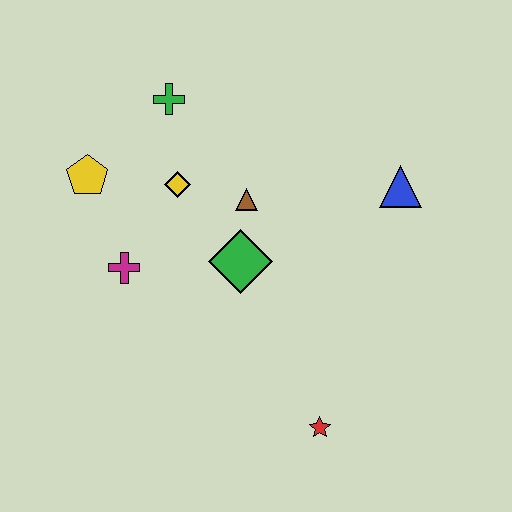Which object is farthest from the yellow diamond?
The red star is farthest from the yellow diamond.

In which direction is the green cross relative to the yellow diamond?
The green cross is above the yellow diamond.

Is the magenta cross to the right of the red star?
No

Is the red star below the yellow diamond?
Yes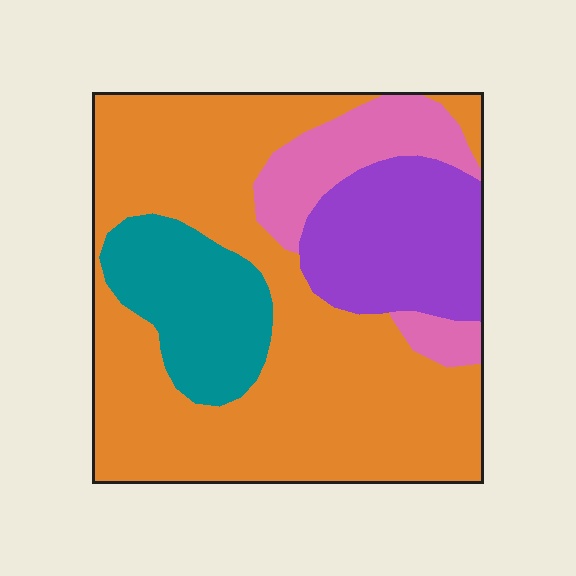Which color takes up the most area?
Orange, at roughly 55%.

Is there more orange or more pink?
Orange.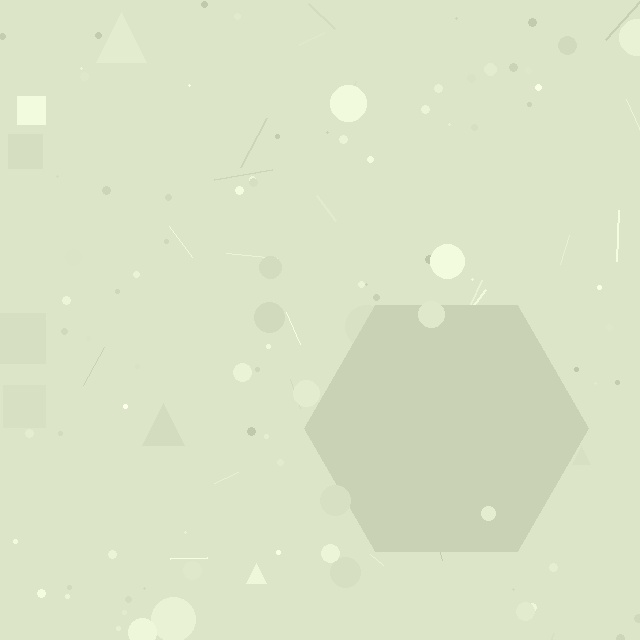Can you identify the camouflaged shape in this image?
The camouflaged shape is a hexagon.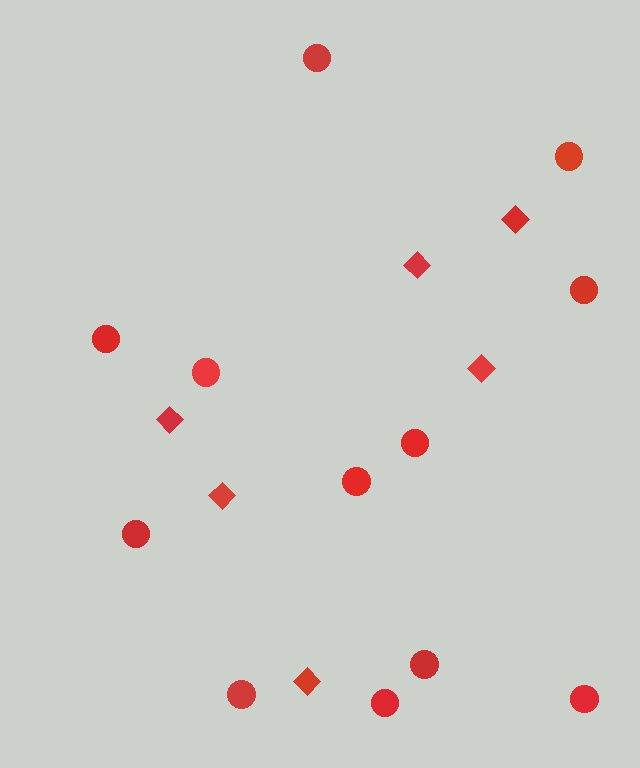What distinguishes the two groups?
There are 2 groups: one group of circles (12) and one group of diamonds (6).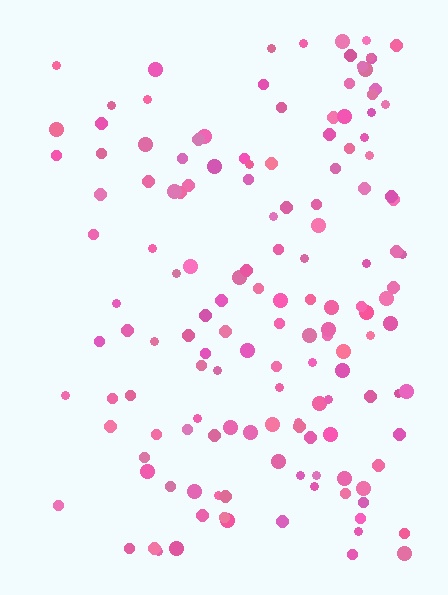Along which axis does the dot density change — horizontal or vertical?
Horizontal.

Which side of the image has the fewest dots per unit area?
The left.